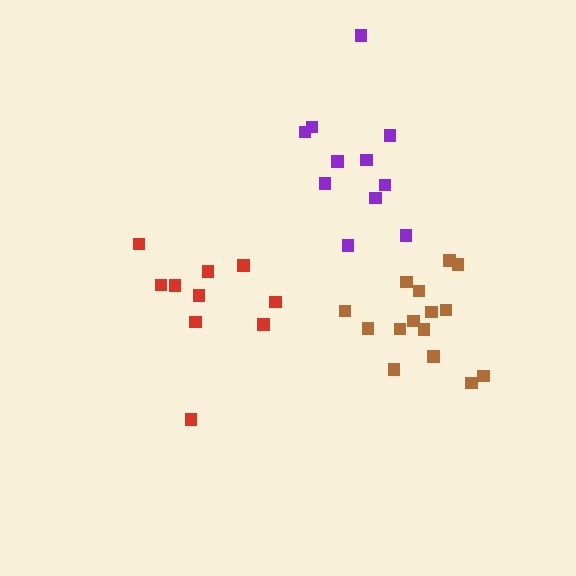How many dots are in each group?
Group 1: 10 dots, Group 2: 11 dots, Group 3: 15 dots (36 total).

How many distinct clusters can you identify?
There are 3 distinct clusters.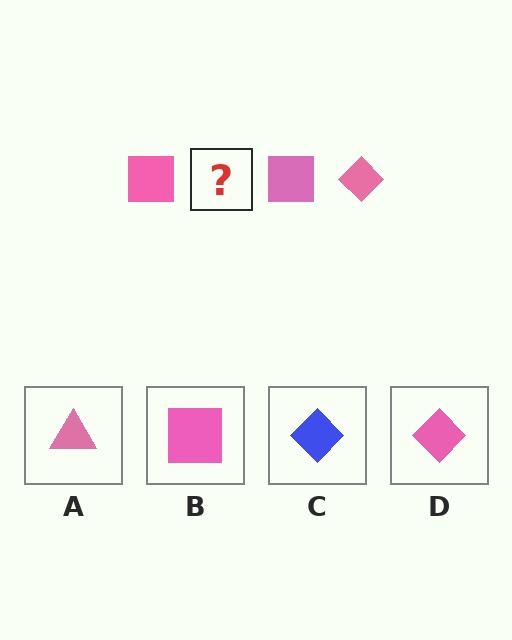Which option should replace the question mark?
Option D.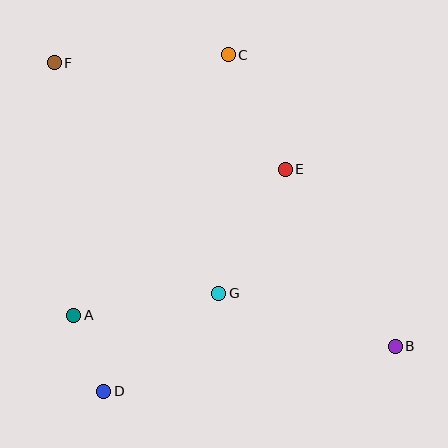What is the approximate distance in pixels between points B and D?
The distance between B and D is approximately 295 pixels.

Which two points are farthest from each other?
Points B and F are farthest from each other.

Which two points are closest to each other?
Points A and D are closest to each other.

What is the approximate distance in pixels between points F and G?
The distance between F and G is approximately 283 pixels.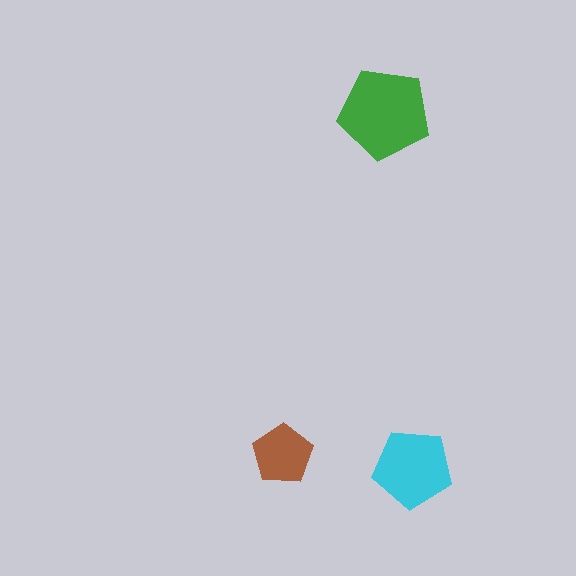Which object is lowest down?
The cyan pentagon is bottommost.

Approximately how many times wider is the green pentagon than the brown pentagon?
About 1.5 times wider.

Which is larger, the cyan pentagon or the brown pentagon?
The cyan one.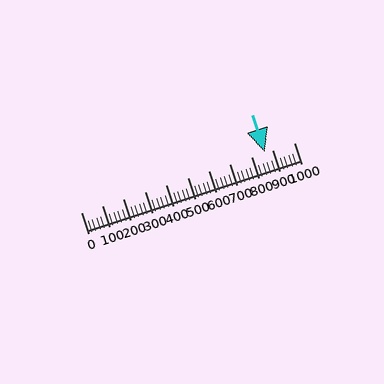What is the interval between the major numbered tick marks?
The major tick marks are spaced 100 units apart.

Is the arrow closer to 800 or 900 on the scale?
The arrow is closer to 900.